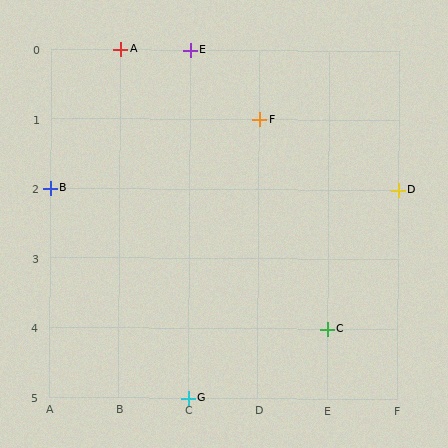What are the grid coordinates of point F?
Point F is at grid coordinates (D, 1).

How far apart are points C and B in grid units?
Points C and B are 4 columns and 2 rows apart (about 4.5 grid units diagonally).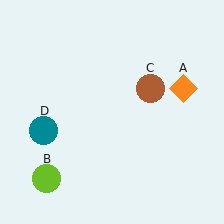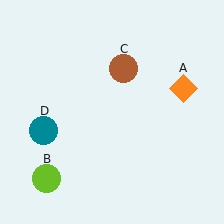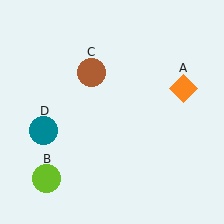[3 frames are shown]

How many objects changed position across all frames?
1 object changed position: brown circle (object C).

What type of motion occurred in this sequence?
The brown circle (object C) rotated counterclockwise around the center of the scene.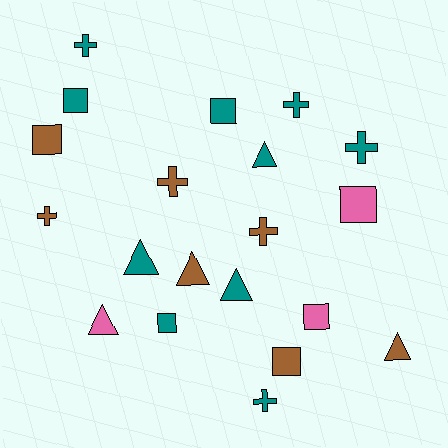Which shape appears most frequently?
Cross, with 7 objects.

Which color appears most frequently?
Teal, with 10 objects.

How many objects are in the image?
There are 20 objects.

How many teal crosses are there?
There are 4 teal crosses.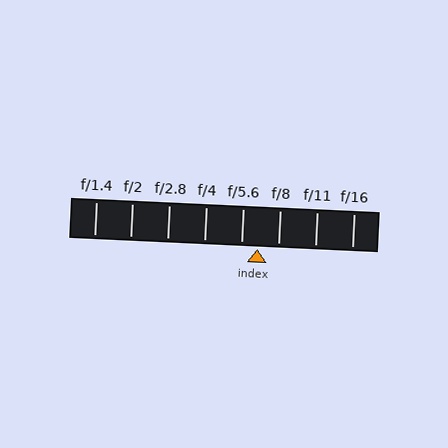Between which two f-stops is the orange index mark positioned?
The index mark is between f/5.6 and f/8.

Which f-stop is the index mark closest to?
The index mark is closest to f/5.6.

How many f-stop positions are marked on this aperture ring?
There are 8 f-stop positions marked.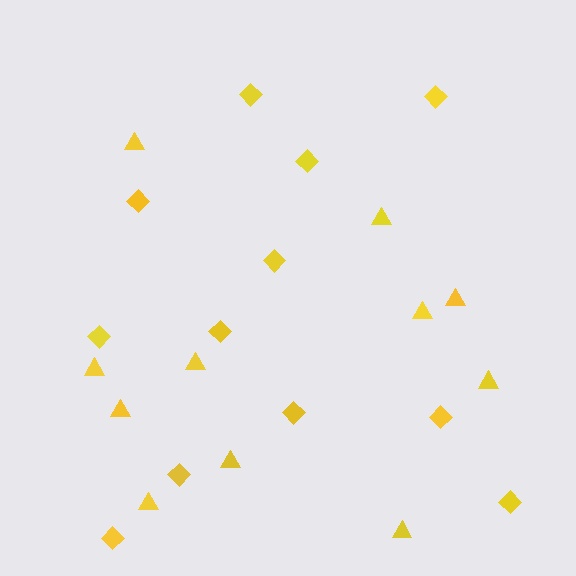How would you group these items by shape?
There are 2 groups: one group of triangles (11) and one group of diamonds (12).